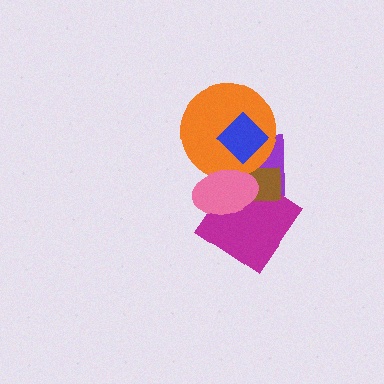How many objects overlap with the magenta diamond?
3 objects overlap with the magenta diamond.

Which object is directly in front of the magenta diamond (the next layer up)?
The brown rectangle is directly in front of the magenta diamond.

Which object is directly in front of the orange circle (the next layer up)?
The blue diamond is directly in front of the orange circle.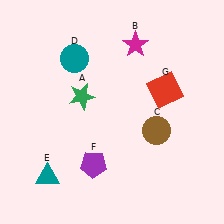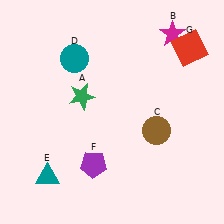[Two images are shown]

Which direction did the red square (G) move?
The red square (G) moved up.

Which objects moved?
The objects that moved are: the magenta star (B), the red square (G).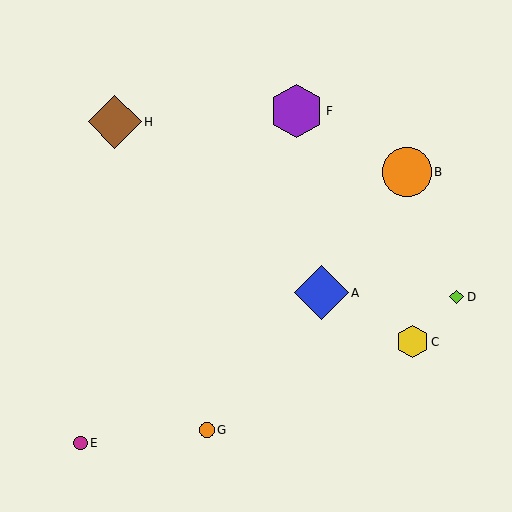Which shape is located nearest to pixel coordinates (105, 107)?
The brown diamond (labeled H) at (115, 122) is nearest to that location.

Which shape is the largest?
The blue diamond (labeled A) is the largest.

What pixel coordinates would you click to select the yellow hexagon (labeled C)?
Click at (412, 342) to select the yellow hexagon C.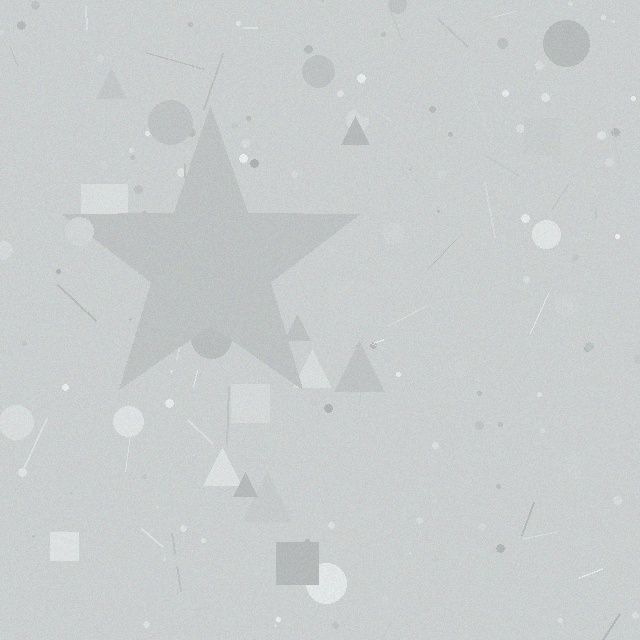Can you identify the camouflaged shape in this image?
The camouflaged shape is a star.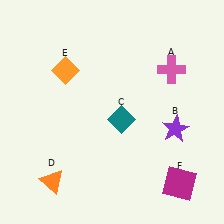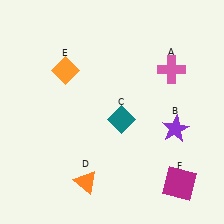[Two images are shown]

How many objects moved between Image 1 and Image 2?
1 object moved between the two images.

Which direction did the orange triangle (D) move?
The orange triangle (D) moved right.